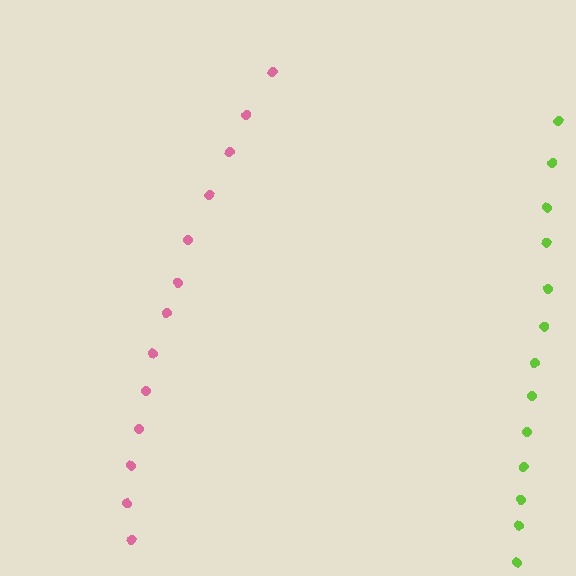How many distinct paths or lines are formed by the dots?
There are 2 distinct paths.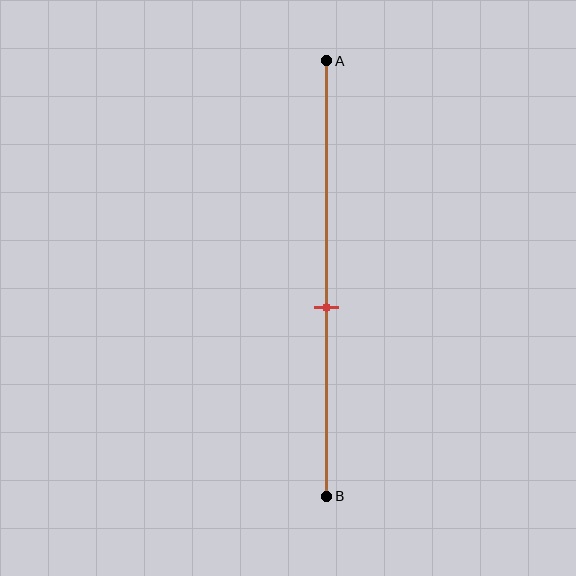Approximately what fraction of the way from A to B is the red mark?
The red mark is approximately 55% of the way from A to B.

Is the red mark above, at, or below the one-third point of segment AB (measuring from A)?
The red mark is below the one-third point of segment AB.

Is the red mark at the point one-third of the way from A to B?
No, the mark is at about 55% from A, not at the 33% one-third point.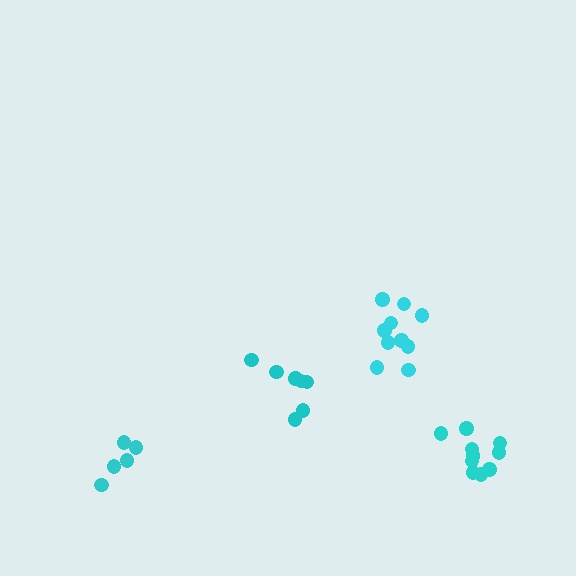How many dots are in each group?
Group 1: 10 dots, Group 2: 7 dots, Group 3: 5 dots, Group 4: 11 dots (33 total).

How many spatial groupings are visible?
There are 4 spatial groupings.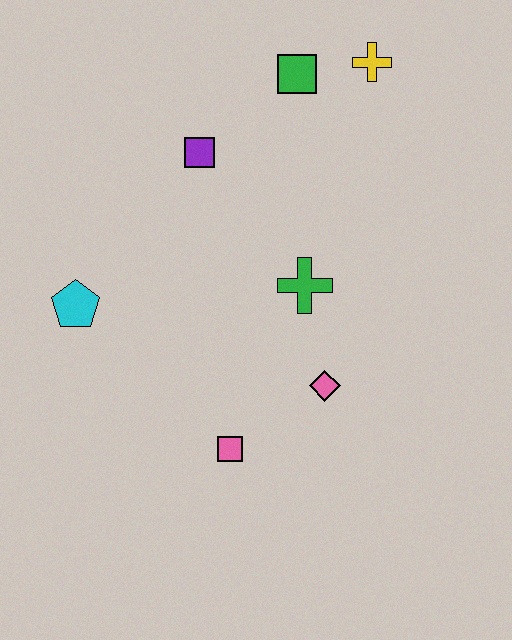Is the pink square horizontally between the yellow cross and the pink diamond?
No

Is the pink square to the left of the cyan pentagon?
No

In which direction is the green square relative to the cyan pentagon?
The green square is above the cyan pentagon.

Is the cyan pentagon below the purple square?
Yes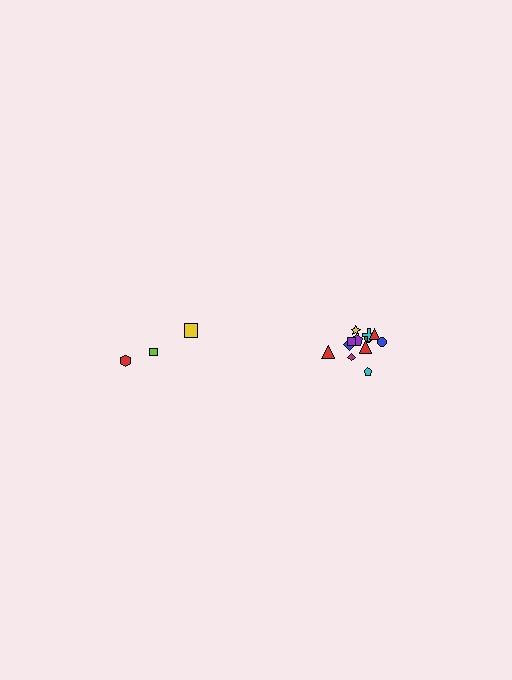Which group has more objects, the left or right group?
The right group.